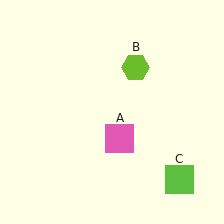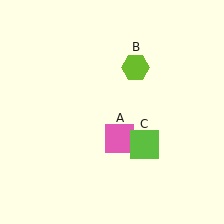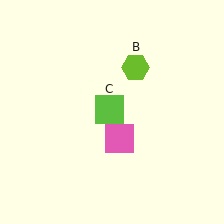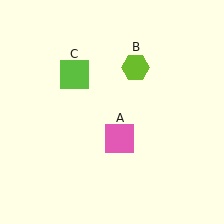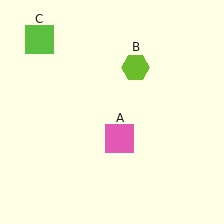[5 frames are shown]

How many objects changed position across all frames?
1 object changed position: lime square (object C).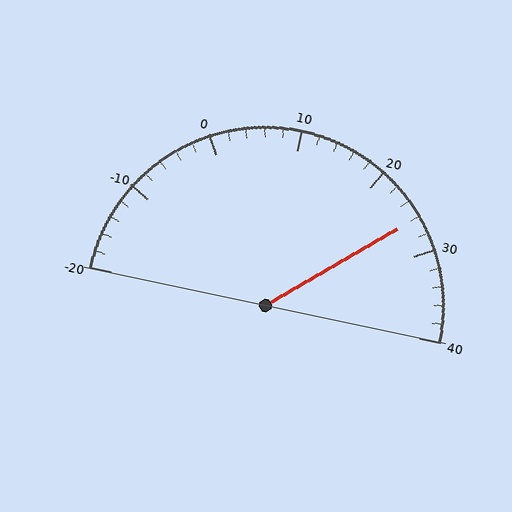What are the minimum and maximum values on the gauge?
The gauge ranges from -20 to 40.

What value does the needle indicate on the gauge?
The needle indicates approximately 26.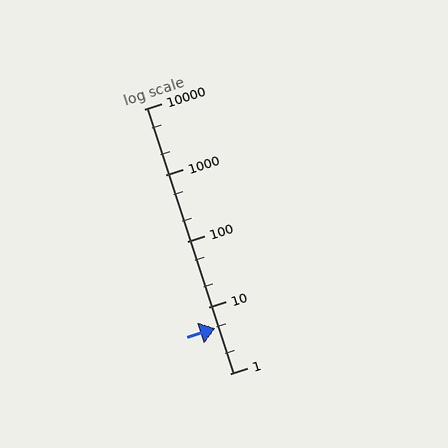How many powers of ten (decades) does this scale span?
The scale spans 4 decades, from 1 to 10000.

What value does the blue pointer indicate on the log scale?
The pointer indicates approximately 4.9.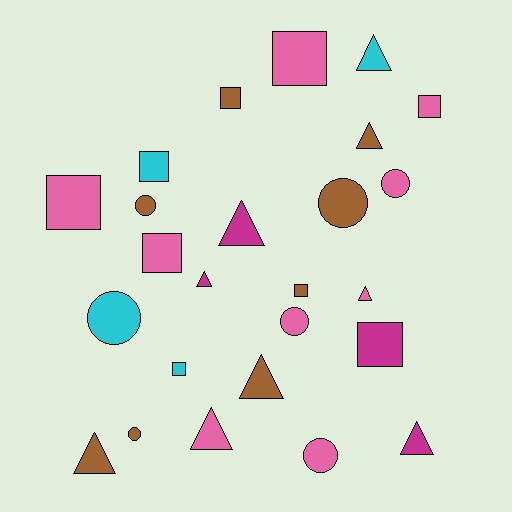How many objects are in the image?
There are 25 objects.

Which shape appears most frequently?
Square, with 9 objects.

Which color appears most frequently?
Pink, with 9 objects.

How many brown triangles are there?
There are 3 brown triangles.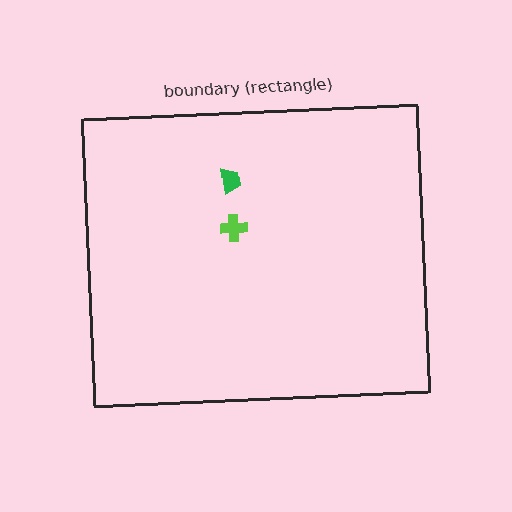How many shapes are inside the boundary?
2 inside, 0 outside.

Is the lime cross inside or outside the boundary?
Inside.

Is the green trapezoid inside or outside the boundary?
Inside.